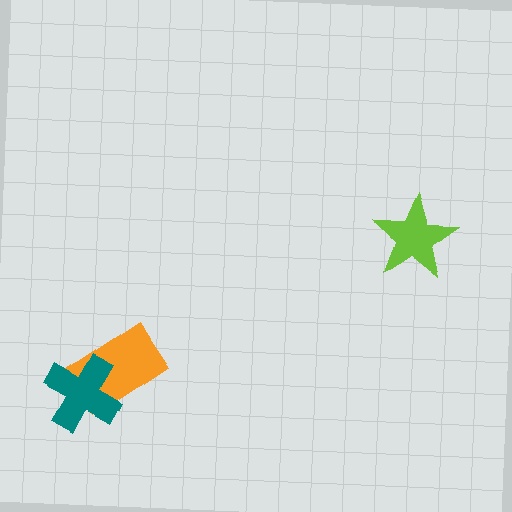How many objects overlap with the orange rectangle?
1 object overlaps with the orange rectangle.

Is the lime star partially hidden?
No, no other shape covers it.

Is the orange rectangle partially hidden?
Yes, it is partially covered by another shape.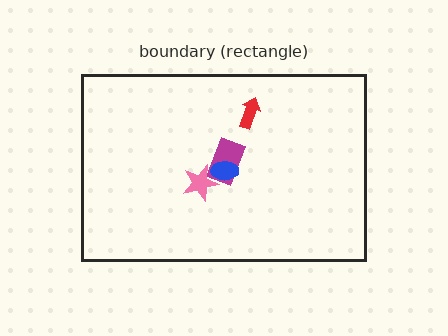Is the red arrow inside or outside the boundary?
Inside.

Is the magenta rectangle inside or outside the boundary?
Inside.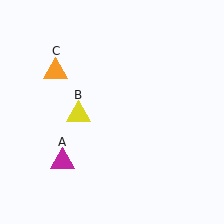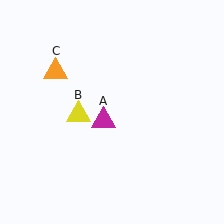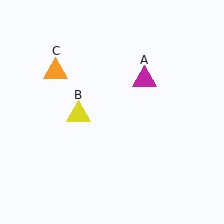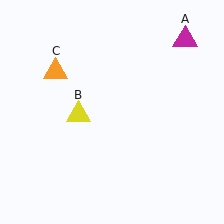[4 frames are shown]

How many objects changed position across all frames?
1 object changed position: magenta triangle (object A).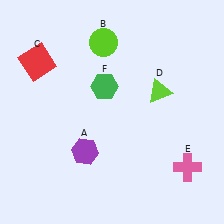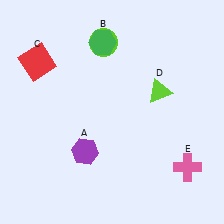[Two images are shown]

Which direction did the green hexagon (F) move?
The green hexagon (F) moved up.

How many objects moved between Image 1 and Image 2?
1 object moved between the two images.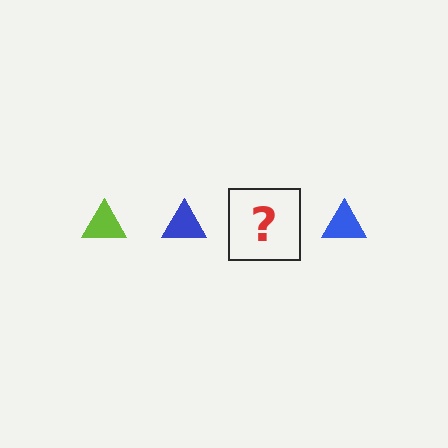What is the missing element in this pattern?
The missing element is a lime triangle.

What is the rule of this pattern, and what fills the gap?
The rule is that the pattern cycles through lime, blue triangles. The gap should be filled with a lime triangle.